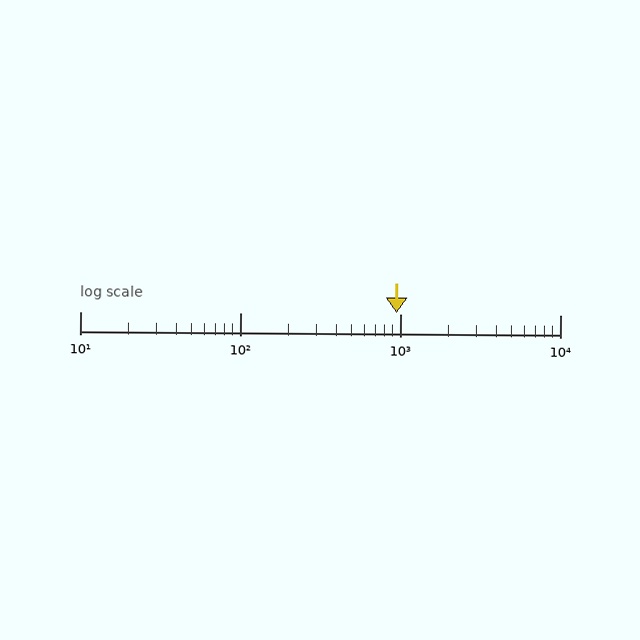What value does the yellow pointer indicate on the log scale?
The pointer indicates approximately 950.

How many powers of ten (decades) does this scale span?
The scale spans 3 decades, from 10 to 10000.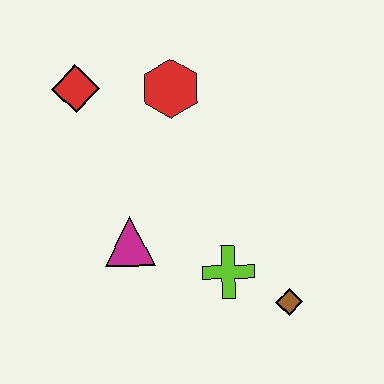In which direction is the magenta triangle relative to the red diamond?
The magenta triangle is below the red diamond.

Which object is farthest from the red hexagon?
The brown diamond is farthest from the red hexagon.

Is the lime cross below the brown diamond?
No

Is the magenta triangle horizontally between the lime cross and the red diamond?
Yes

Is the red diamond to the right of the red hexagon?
No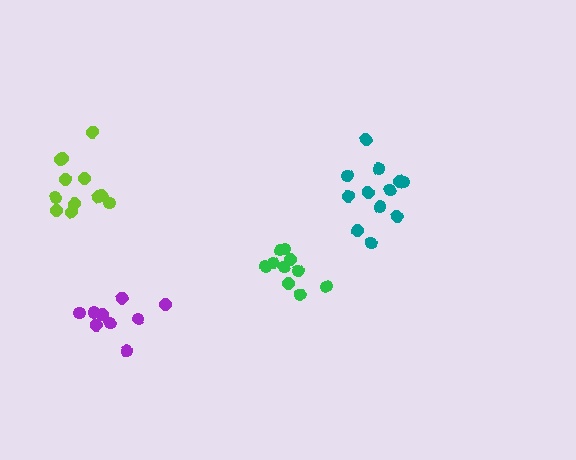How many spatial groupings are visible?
There are 4 spatial groupings.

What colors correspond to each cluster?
The clusters are colored: teal, purple, lime, green.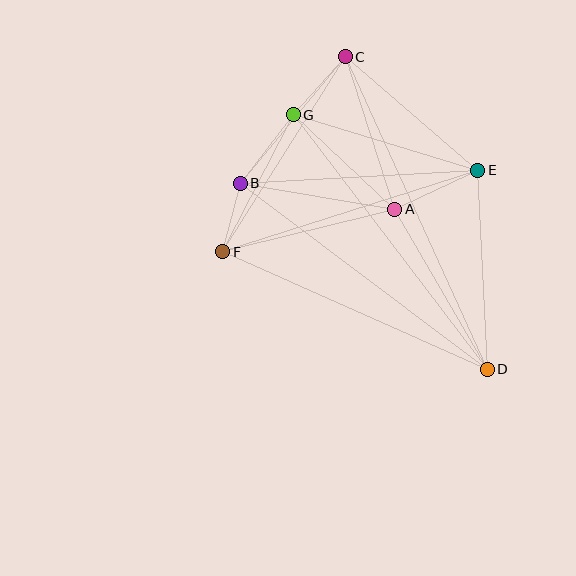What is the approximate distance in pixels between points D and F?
The distance between D and F is approximately 289 pixels.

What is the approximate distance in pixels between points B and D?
The distance between B and D is approximately 309 pixels.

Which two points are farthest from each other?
Points C and D are farthest from each other.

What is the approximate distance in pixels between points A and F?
The distance between A and F is approximately 177 pixels.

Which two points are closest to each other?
Points B and F are closest to each other.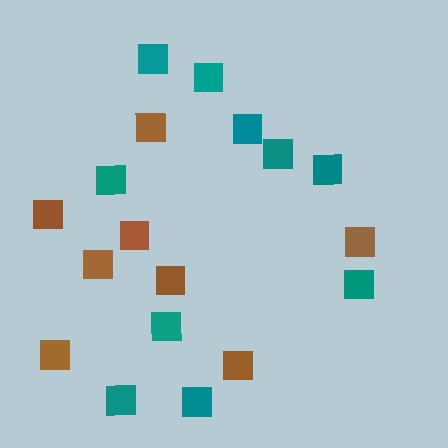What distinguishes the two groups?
There are 2 groups: one group of brown squares (8) and one group of teal squares (10).